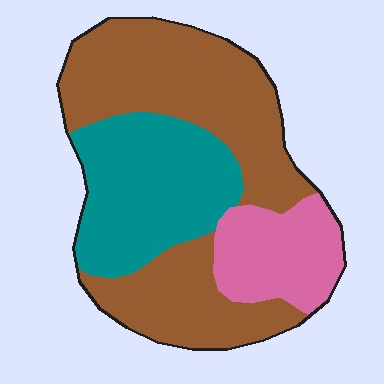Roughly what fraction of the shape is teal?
Teal covers roughly 30% of the shape.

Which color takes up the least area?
Pink, at roughly 15%.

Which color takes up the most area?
Brown, at roughly 55%.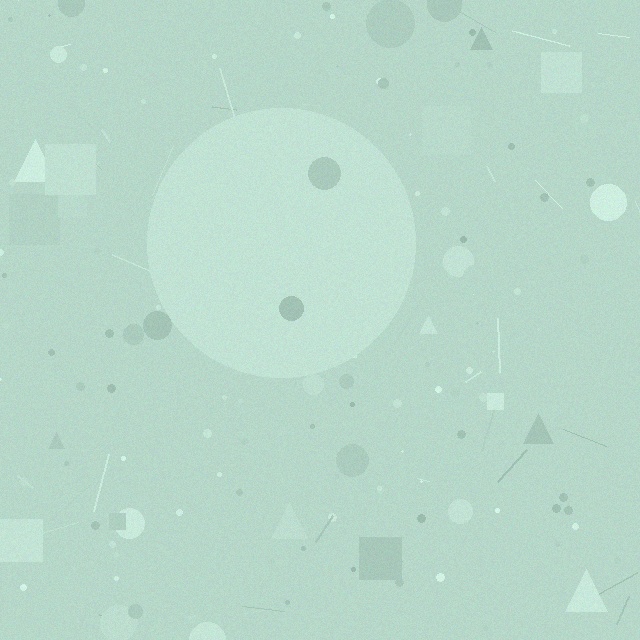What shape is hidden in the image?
A circle is hidden in the image.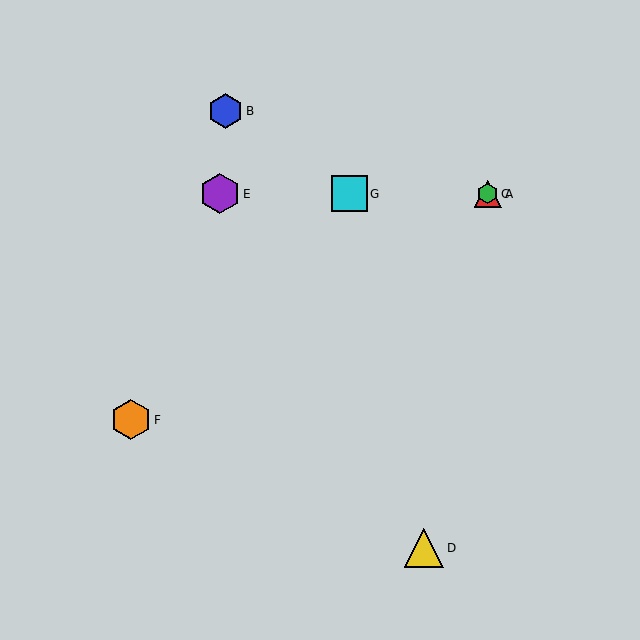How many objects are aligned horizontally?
4 objects (A, C, E, G) are aligned horizontally.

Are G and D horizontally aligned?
No, G is at y≈194 and D is at y≈548.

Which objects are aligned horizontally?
Objects A, C, E, G are aligned horizontally.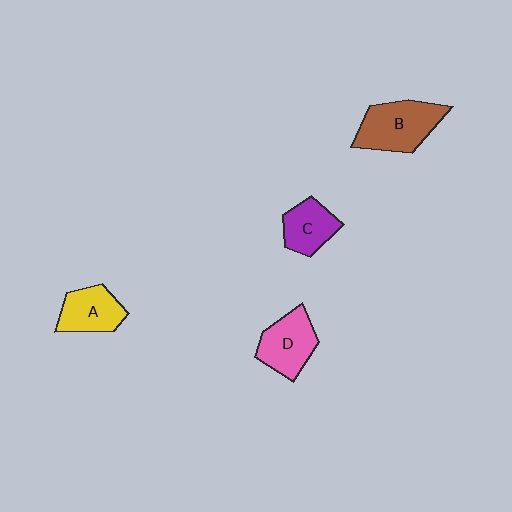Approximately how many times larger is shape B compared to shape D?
Approximately 1.2 times.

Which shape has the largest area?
Shape B (brown).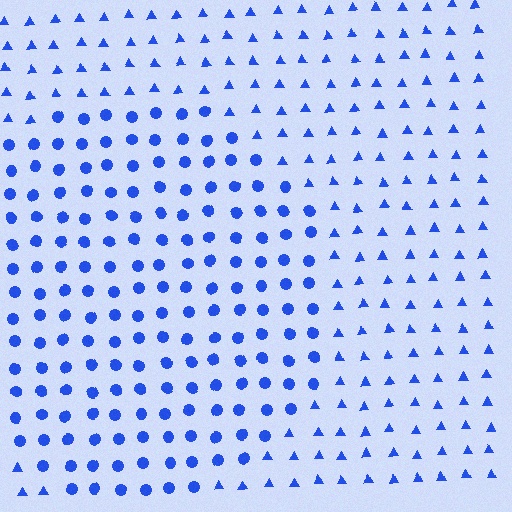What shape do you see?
I see a circle.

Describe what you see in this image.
The image is filled with small blue elements arranged in a uniform grid. A circle-shaped region contains circles, while the surrounding area contains triangles. The boundary is defined purely by the change in element shape.